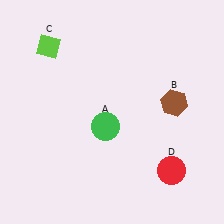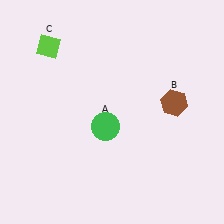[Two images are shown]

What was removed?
The red circle (D) was removed in Image 2.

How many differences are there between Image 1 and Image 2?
There is 1 difference between the two images.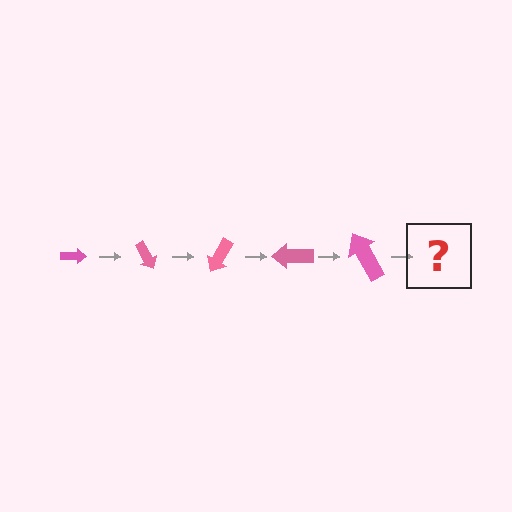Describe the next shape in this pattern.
It should be an arrow, larger than the previous one and rotated 300 degrees from the start.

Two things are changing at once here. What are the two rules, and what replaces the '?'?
The two rules are that the arrow grows larger each step and it rotates 60 degrees each step. The '?' should be an arrow, larger than the previous one and rotated 300 degrees from the start.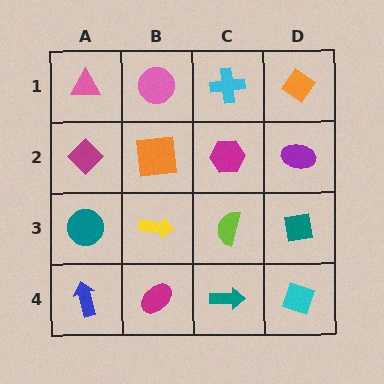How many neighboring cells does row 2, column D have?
3.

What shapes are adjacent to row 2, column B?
A pink circle (row 1, column B), a yellow arrow (row 3, column B), a magenta diamond (row 2, column A), a magenta hexagon (row 2, column C).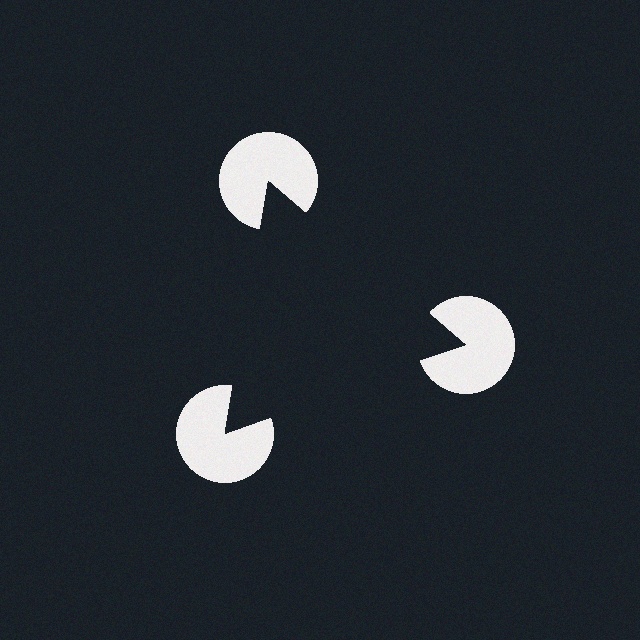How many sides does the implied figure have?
3 sides.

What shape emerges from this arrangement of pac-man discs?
An illusory triangle — its edges are inferred from the aligned wedge cuts in the pac-man discs, not physically drawn.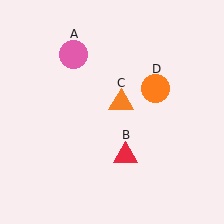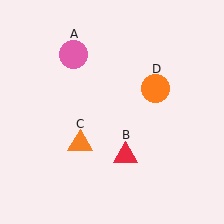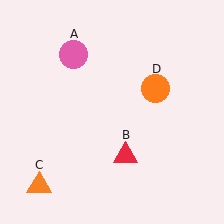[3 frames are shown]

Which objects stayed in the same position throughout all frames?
Pink circle (object A) and red triangle (object B) and orange circle (object D) remained stationary.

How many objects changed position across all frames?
1 object changed position: orange triangle (object C).